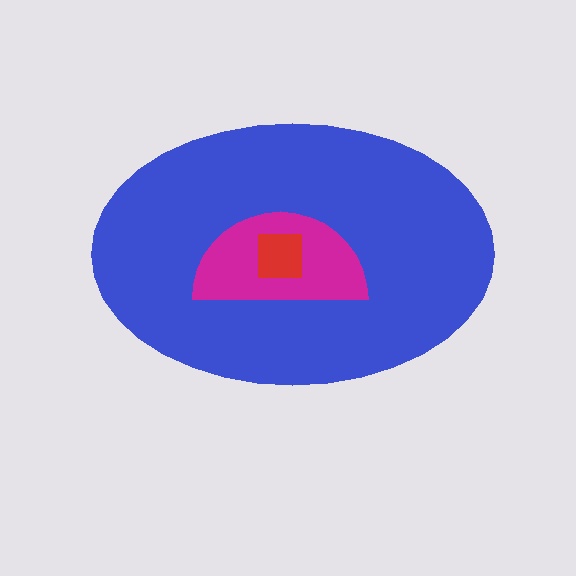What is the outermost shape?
The blue ellipse.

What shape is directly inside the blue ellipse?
The magenta semicircle.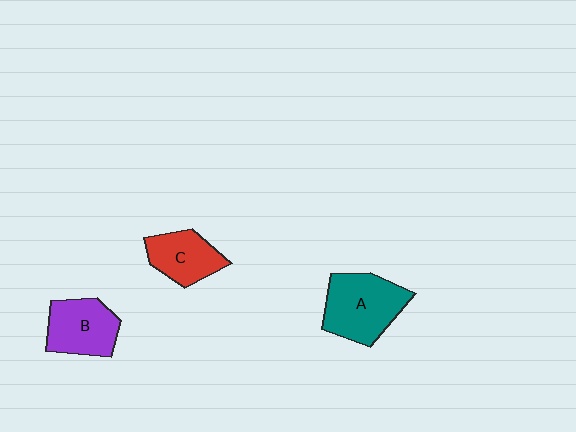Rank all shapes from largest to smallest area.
From largest to smallest: A (teal), B (purple), C (red).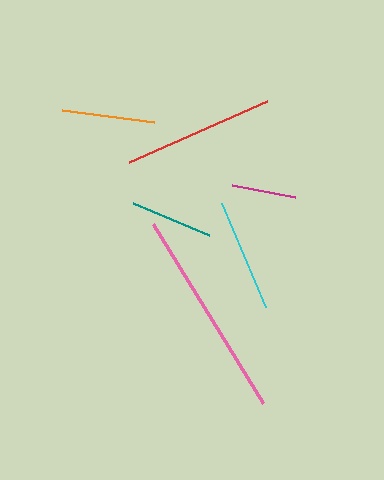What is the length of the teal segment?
The teal segment is approximately 83 pixels long.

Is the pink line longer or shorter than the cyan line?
The pink line is longer than the cyan line.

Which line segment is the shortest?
The magenta line is the shortest at approximately 64 pixels.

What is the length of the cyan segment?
The cyan segment is approximately 114 pixels long.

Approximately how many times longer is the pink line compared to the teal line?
The pink line is approximately 2.5 times the length of the teal line.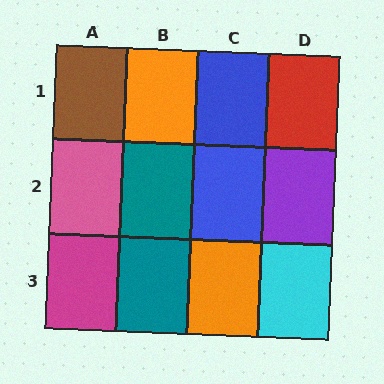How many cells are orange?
2 cells are orange.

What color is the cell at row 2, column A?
Pink.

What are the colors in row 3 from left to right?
Magenta, teal, orange, cyan.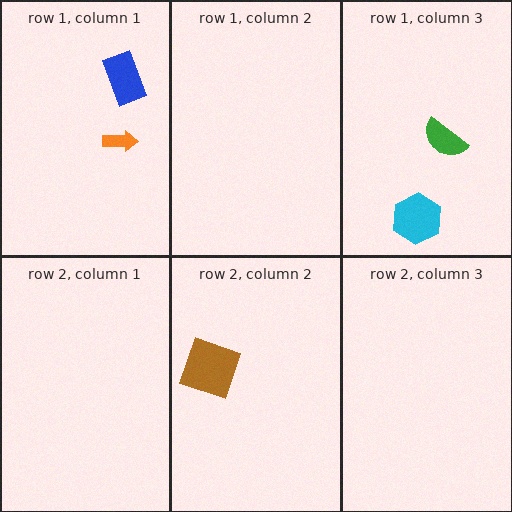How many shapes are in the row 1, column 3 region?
2.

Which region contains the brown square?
The row 2, column 2 region.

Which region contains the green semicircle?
The row 1, column 3 region.